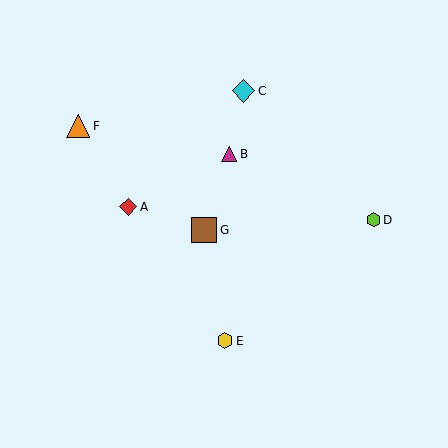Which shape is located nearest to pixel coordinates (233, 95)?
The cyan diamond (labeled C) at (243, 91) is nearest to that location.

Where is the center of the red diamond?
The center of the red diamond is at (128, 207).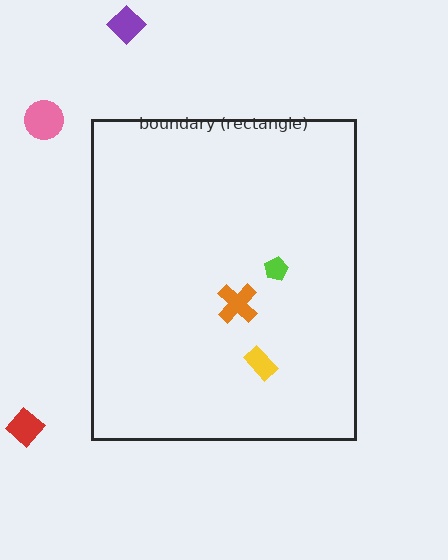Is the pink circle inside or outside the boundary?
Outside.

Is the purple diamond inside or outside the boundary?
Outside.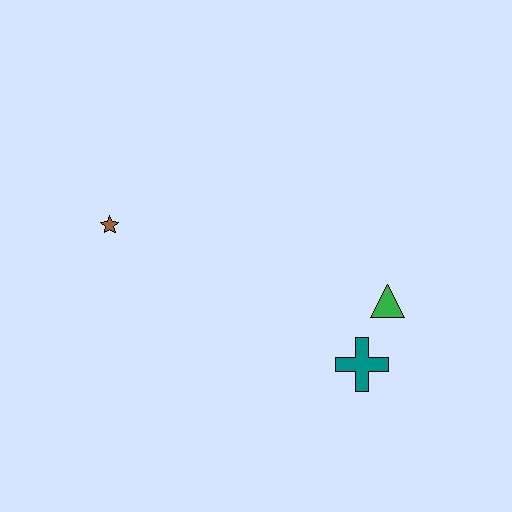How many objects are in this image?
There are 3 objects.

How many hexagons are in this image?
There are no hexagons.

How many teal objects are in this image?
There is 1 teal object.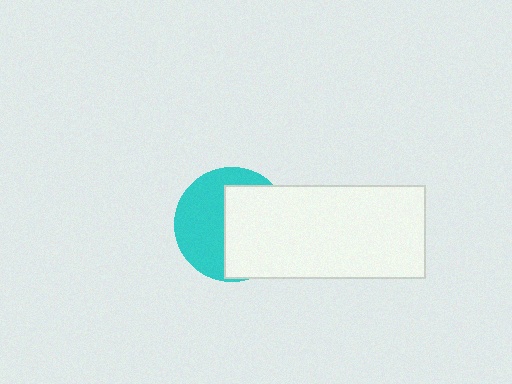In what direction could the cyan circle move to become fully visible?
The cyan circle could move left. That would shift it out from behind the white rectangle entirely.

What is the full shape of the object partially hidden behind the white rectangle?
The partially hidden object is a cyan circle.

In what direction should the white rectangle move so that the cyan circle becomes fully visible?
The white rectangle should move right. That is the shortest direction to clear the overlap and leave the cyan circle fully visible.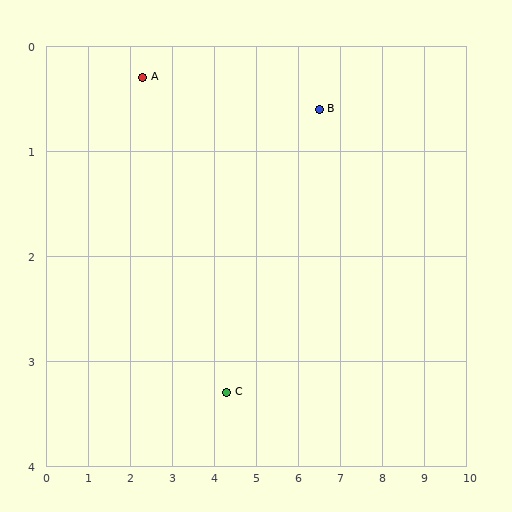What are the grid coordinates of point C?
Point C is at approximately (4.3, 3.3).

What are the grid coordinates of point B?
Point B is at approximately (6.5, 0.6).